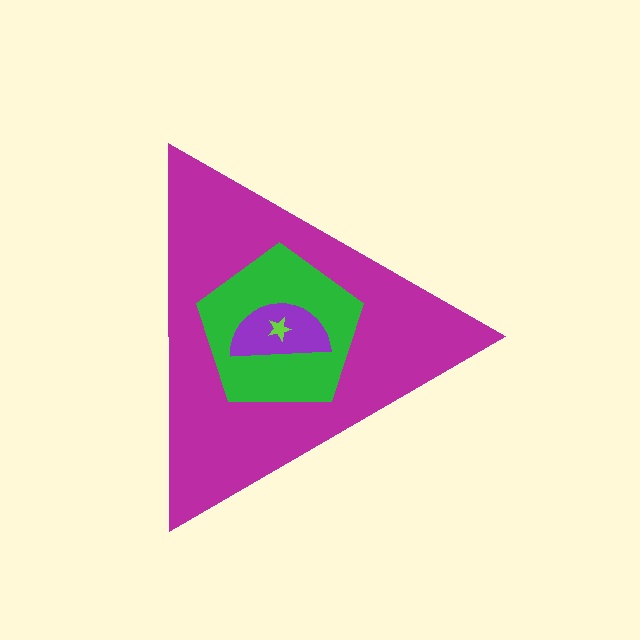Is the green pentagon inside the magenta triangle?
Yes.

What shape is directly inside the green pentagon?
The purple semicircle.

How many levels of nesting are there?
4.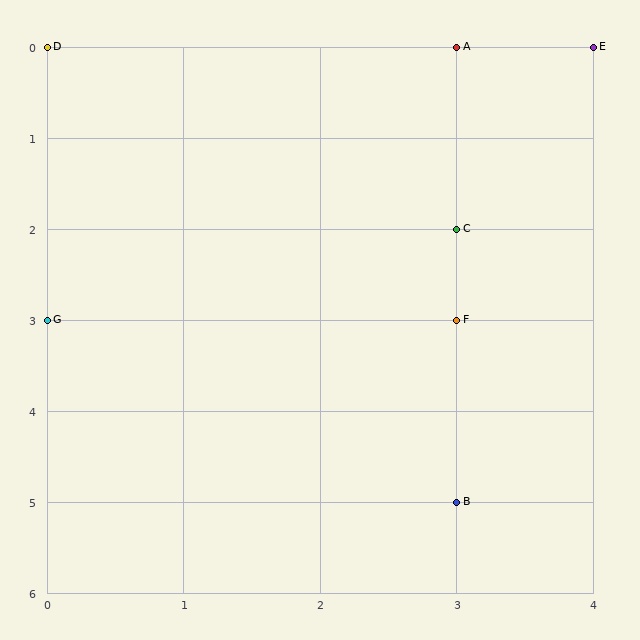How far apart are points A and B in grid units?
Points A and B are 5 rows apart.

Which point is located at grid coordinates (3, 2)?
Point C is at (3, 2).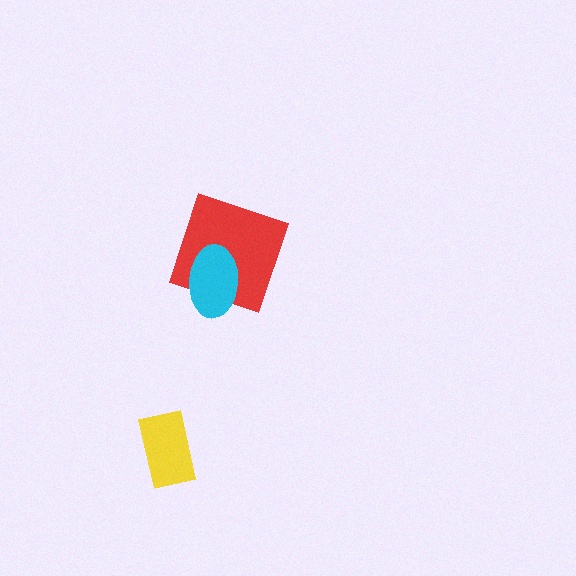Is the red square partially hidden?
Yes, it is partially covered by another shape.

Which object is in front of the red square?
The cyan ellipse is in front of the red square.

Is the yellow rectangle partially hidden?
No, no other shape covers it.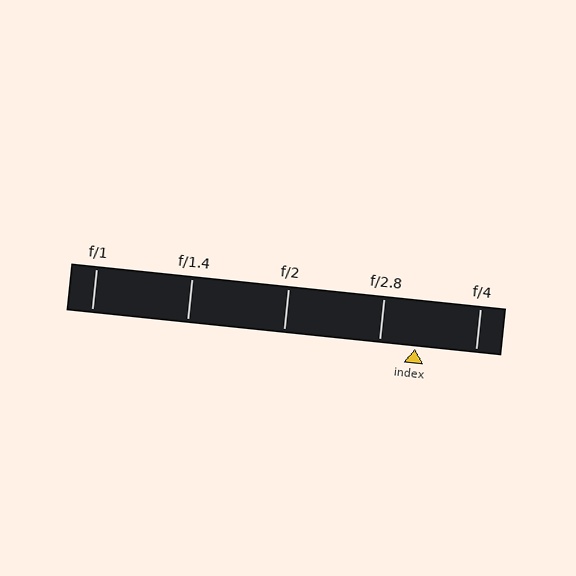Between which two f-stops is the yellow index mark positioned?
The index mark is between f/2.8 and f/4.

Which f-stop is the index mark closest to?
The index mark is closest to f/2.8.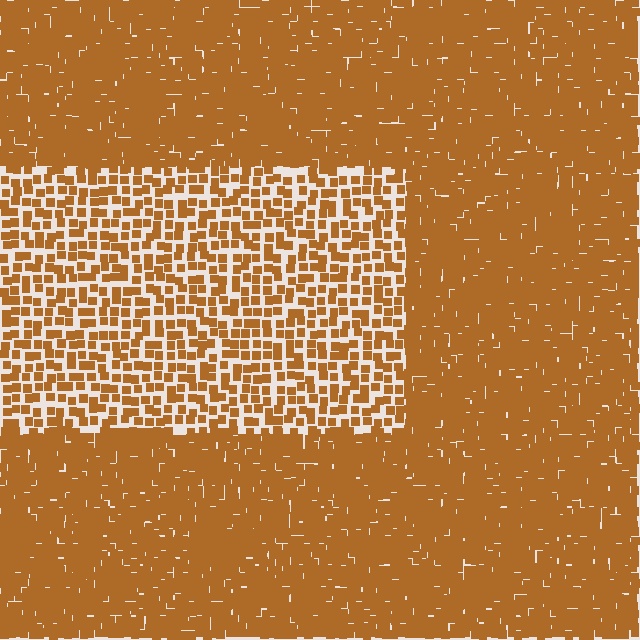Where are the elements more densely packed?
The elements are more densely packed outside the rectangle boundary.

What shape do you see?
I see a rectangle.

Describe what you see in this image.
The image contains small brown elements arranged at two different densities. A rectangle-shaped region is visible where the elements are less densely packed than the surrounding area.